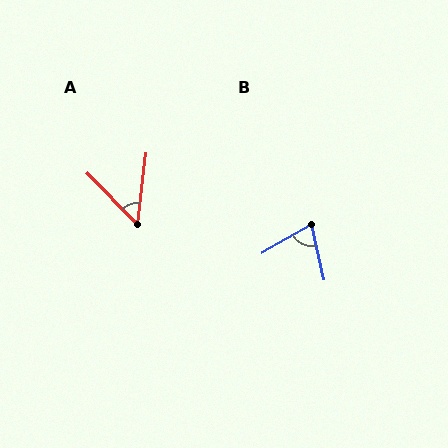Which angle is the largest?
B, at approximately 73 degrees.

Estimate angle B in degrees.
Approximately 73 degrees.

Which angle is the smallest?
A, at approximately 52 degrees.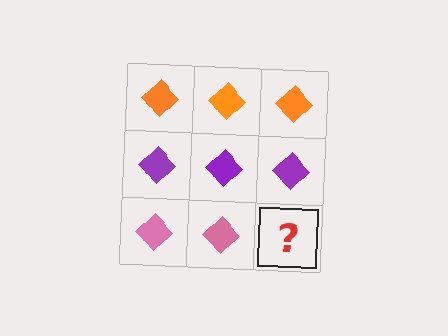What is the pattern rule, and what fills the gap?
The rule is that each row has a consistent color. The gap should be filled with a pink diamond.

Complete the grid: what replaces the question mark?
The question mark should be replaced with a pink diamond.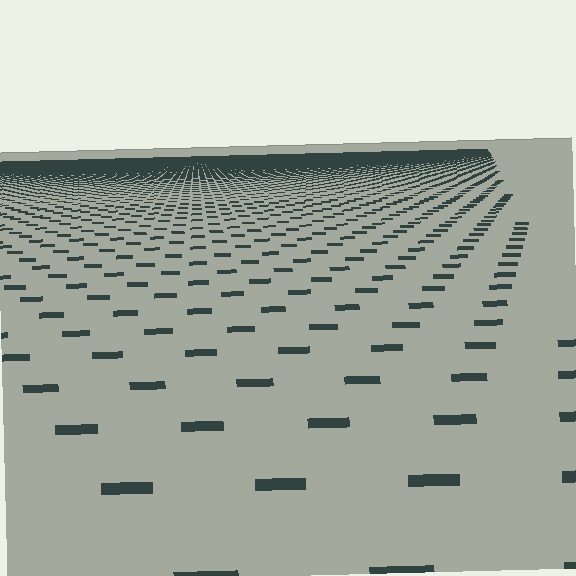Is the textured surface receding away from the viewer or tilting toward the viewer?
The surface is receding away from the viewer. Texture elements get smaller and denser toward the top.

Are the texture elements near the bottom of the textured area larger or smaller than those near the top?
Larger. Near the bottom, elements are closer to the viewer and appear at a bigger on-screen size.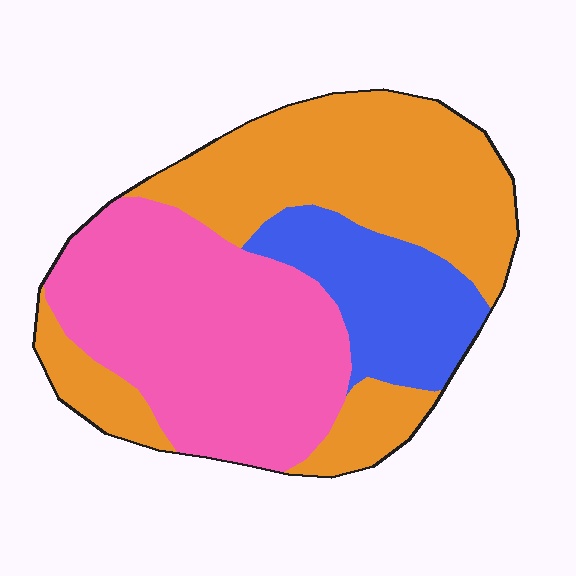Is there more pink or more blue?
Pink.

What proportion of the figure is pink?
Pink takes up about two fifths (2/5) of the figure.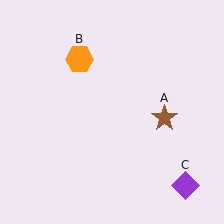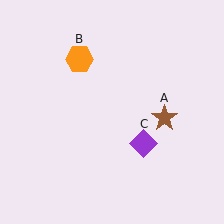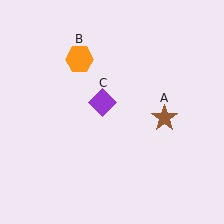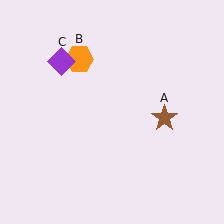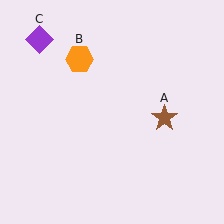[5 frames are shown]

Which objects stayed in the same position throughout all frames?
Brown star (object A) and orange hexagon (object B) remained stationary.